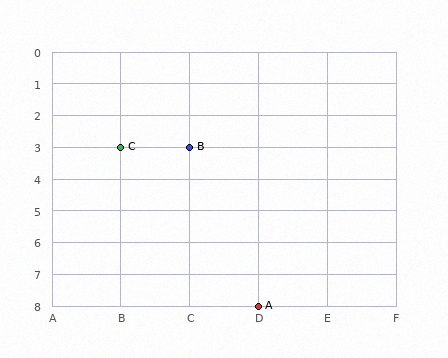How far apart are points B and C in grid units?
Points B and C are 1 column apart.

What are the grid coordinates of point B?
Point B is at grid coordinates (C, 3).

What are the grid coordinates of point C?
Point C is at grid coordinates (B, 3).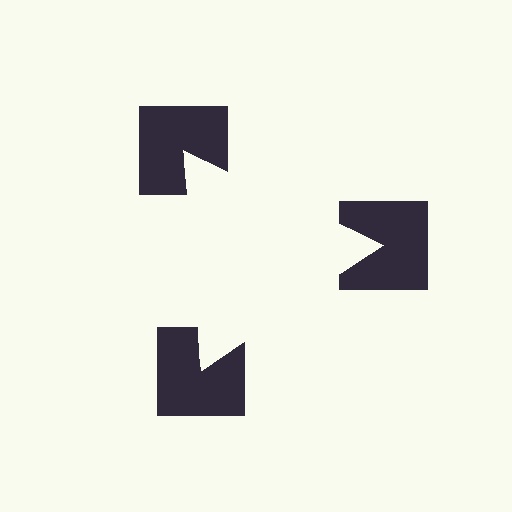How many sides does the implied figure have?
3 sides.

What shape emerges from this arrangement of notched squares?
An illusory triangle — its edges are inferred from the aligned wedge cuts in the notched squares, not physically drawn.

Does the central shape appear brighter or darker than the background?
It typically appears slightly brighter than the background, even though no actual brightness change is drawn.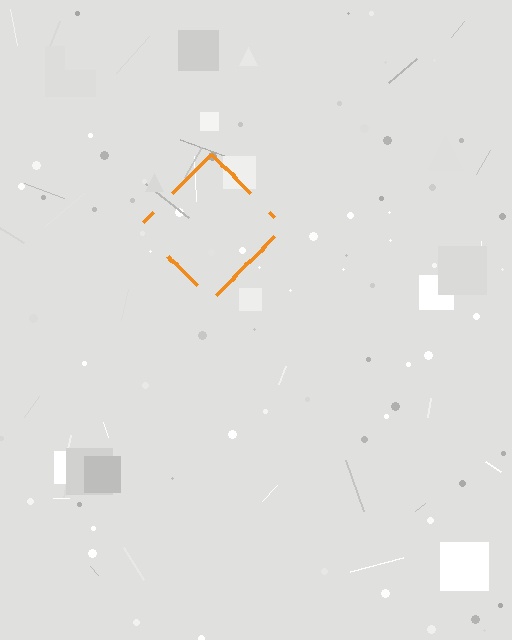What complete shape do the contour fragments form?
The contour fragments form a diamond.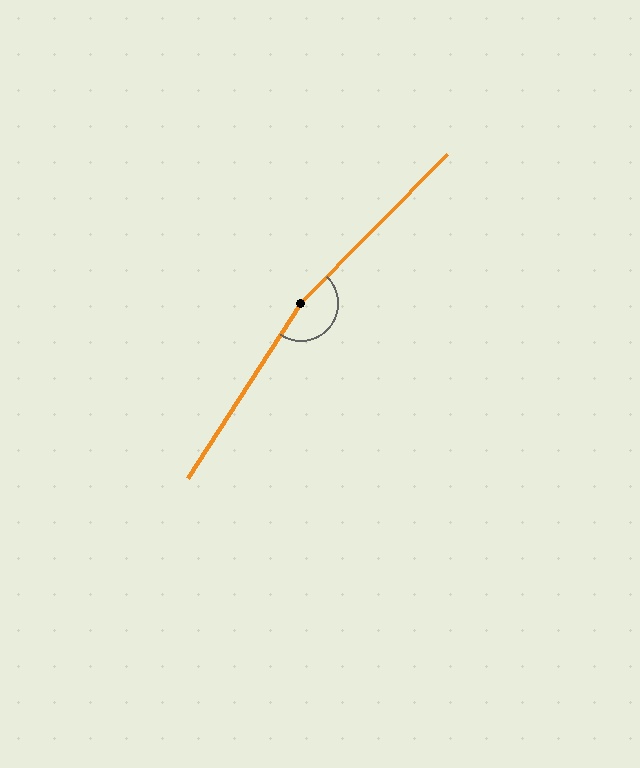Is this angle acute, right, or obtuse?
It is obtuse.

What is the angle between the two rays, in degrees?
Approximately 168 degrees.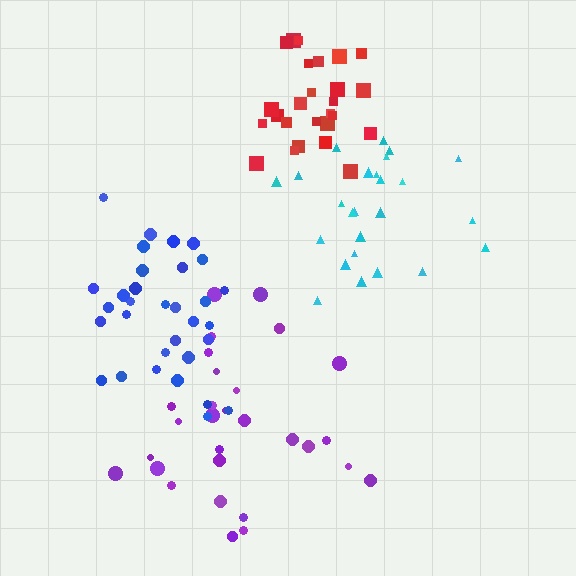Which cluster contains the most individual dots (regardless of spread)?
Blue (32).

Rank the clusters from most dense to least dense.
red, blue, cyan, purple.